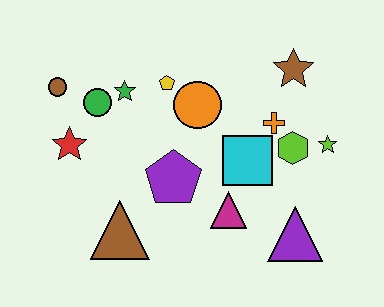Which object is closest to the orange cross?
The lime hexagon is closest to the orange cross.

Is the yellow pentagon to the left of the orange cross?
Yes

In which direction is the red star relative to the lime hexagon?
The red star is to the left of the lime hexagon.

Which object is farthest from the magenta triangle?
The brown circle is farthest from the magenta triangle.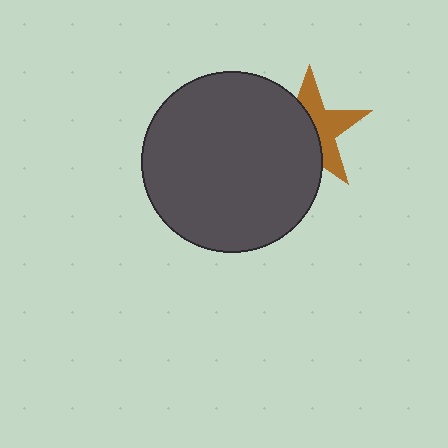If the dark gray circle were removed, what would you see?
You would see the complete brown star.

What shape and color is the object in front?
The object in front is a dark gray circle.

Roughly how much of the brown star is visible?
About half of it is visible (roughly 47%).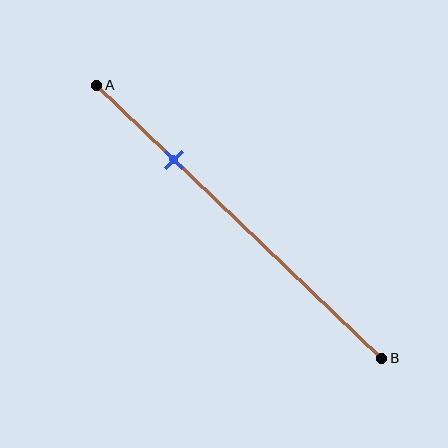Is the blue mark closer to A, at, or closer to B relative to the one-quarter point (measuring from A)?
The blue mark is approximately at the one-quarter point of segment AB.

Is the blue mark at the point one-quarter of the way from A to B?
Yes, the mark is approximately at the one-quarter point.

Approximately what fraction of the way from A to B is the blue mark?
The blue mark is approximately 25% of the way from A to B.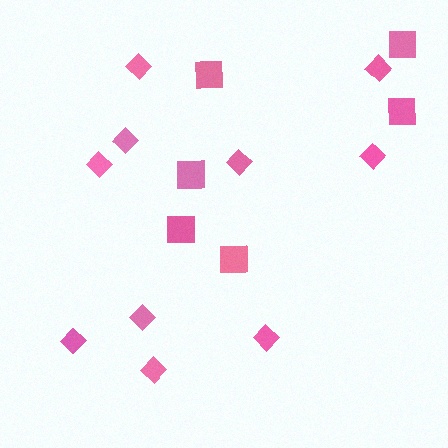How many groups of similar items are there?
There are 2 groups: one group of diamonds (10) and one group of squares (6).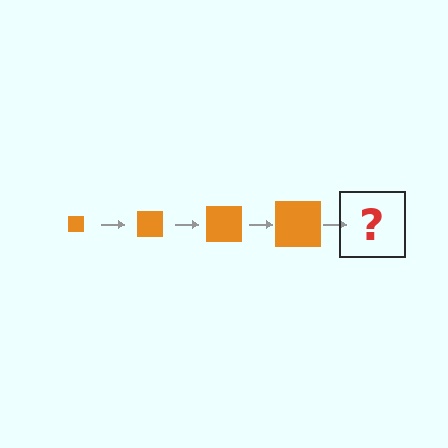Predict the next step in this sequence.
The next step is an orange square, larger than the previous one.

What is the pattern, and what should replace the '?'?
The pattern is that the square gets progressively larger each step. The '?' should be an orange square, larger than the previous one.